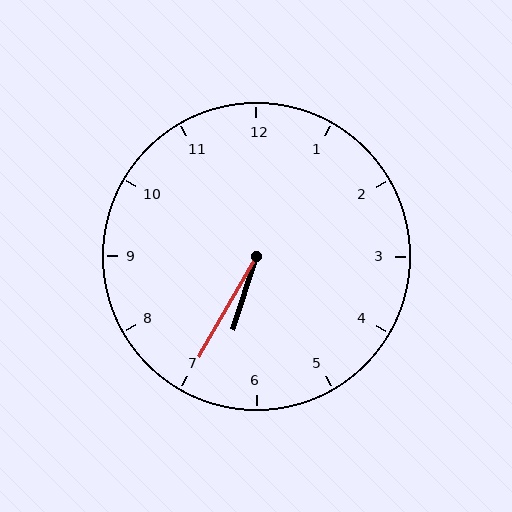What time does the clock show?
6:35.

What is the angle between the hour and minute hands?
Approximately 12 degrees.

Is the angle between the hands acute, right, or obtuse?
It is acute.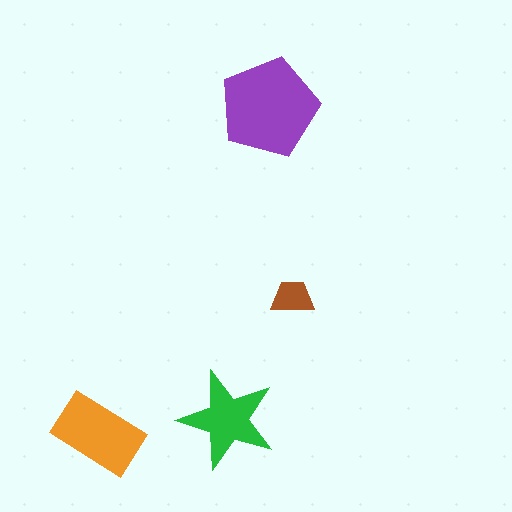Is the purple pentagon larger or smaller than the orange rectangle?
Larger.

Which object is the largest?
The purple pentagon.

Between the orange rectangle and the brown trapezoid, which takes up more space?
The orange rectangle.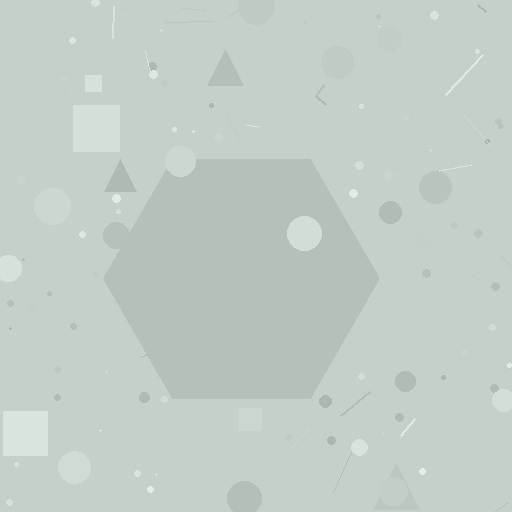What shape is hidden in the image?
A hexagon is hidden in the image.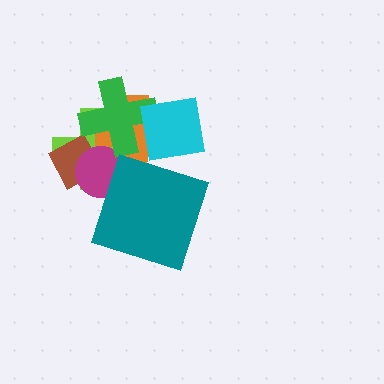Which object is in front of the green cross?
The cyan square is in front of the green cross.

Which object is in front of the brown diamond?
The magenta circle is in front of the brown diamond.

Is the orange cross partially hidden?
Yes, it is partially covered by another shape.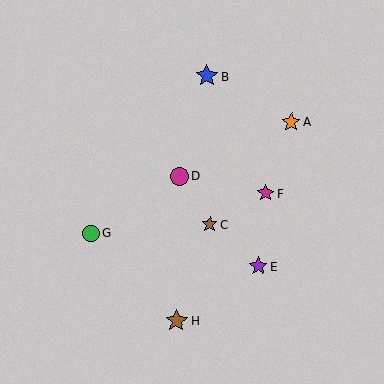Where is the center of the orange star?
The center of the orange star is at (291, 122).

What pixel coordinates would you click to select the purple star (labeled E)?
Click at (258, 266) to select the purple star E.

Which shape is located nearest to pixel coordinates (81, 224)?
The green circle (labeled G) at (91, 233) is nearest to that location.